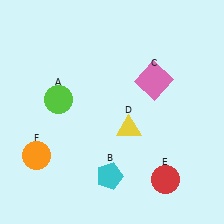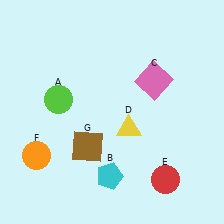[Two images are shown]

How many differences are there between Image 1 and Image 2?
There is 1 difference between the two images.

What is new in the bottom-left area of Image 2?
A brown square (G) was added in the bottom-left area of Image 2.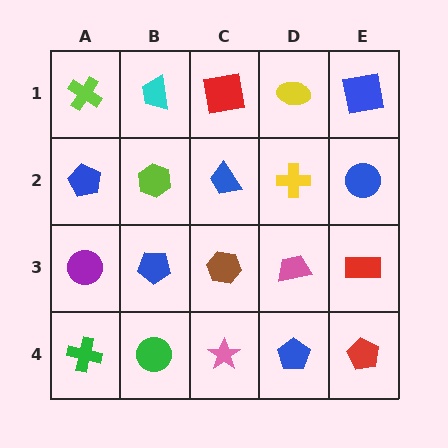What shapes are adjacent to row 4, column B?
A blue pentagon (row 3, column B), a green cross (row 4, column A), a pink star (row 4, column C).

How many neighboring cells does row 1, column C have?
3.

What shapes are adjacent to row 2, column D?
A yellow ellipse (row 1, column D), a pink trapezoid (row 3, column D), a blue trapezoid (row 2, column C), a blue circle (row 2, column E).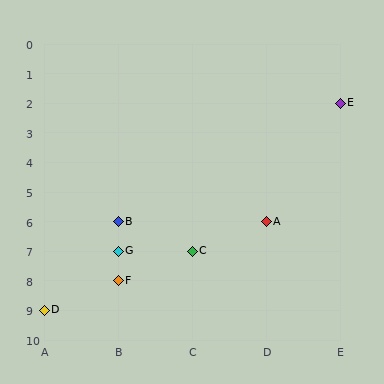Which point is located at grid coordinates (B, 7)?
Point G is at (B, 7).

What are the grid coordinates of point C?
Point C is at grid coordinates (C, 7).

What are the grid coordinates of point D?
Point D is at grid coordinates (A, 9).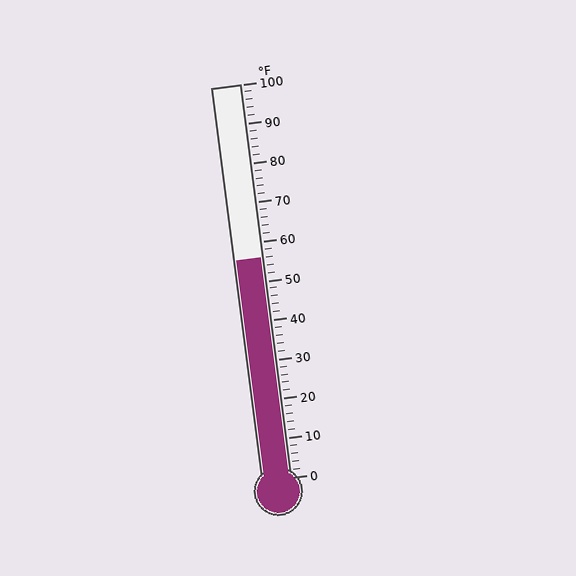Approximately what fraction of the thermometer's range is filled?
The thermometer is filled to approximately 55% of its range.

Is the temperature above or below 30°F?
The temperature is above 30°F.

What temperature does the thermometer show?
The thermometer shows approximately 56°F.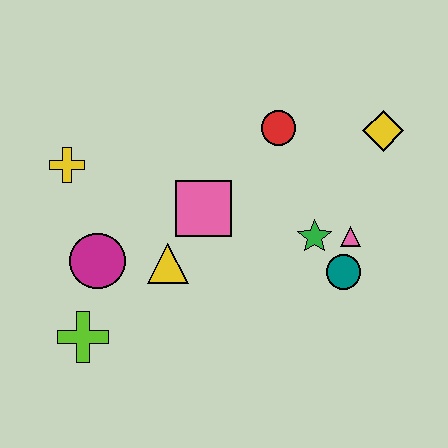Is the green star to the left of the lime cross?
No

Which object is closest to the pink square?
The yellow triangle is closest to the pink square.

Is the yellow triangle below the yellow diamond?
Yes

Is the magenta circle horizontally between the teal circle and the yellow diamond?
No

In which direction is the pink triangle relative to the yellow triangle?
The pink triangle is to the right of the yellow triangle.